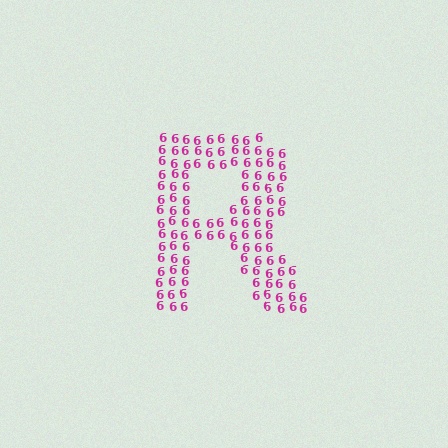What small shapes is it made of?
It is made of small digit 6's.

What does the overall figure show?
The overall figure shows the letter R.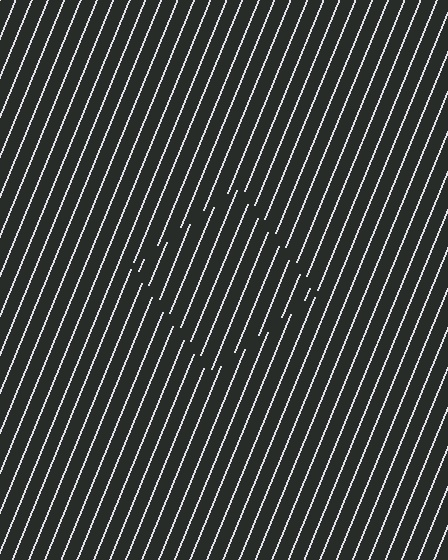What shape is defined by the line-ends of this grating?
An illusory square. The interior of the shape contains the same grating, shifted by half a period — the contour is defined by the phase discontinuity where line-ends from the inner and outer gratings abut.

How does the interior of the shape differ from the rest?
The interior of the shape contains the same grating, shifted by half a period — the contour is defined by the phase discontinuity where line-ends from the inner and outer gratings abut.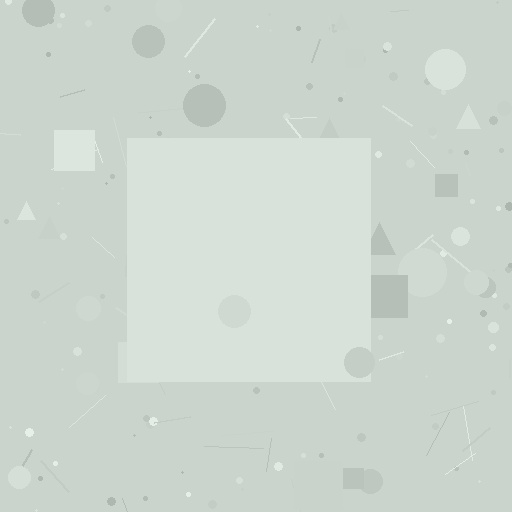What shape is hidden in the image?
A square is hidden in the image.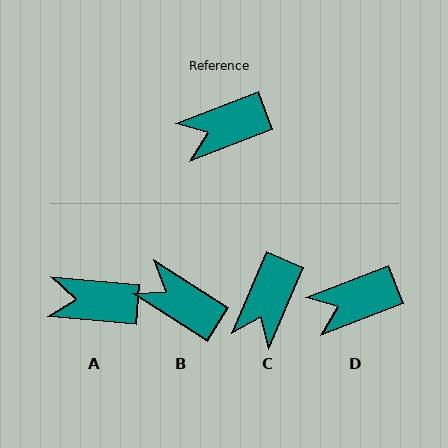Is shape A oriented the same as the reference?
No, it is off by about 26 degrees.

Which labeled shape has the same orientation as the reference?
D.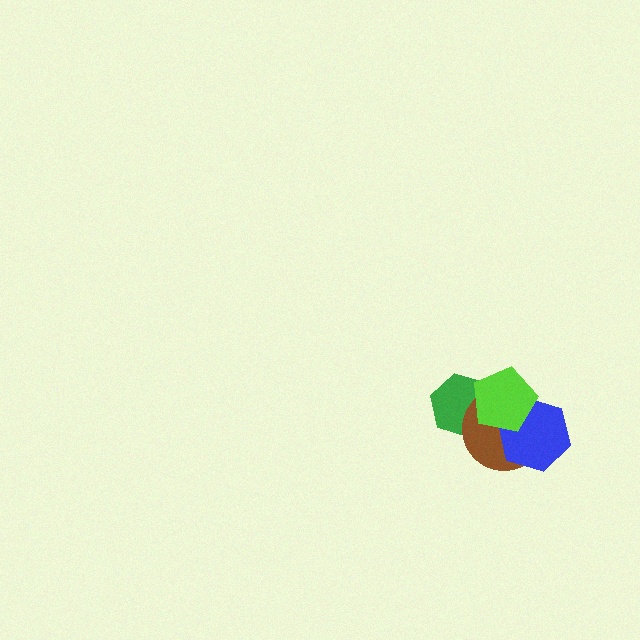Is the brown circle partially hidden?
Yes, it is partially covered by another shape.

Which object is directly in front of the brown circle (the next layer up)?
The blue hexagon is directly in front of the brown circle.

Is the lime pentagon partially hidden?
No, no other shape covers it.